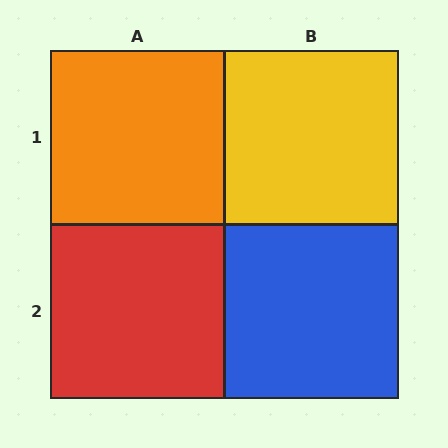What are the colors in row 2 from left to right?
Red, blue.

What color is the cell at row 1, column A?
Orange.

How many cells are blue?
1 cell is blue.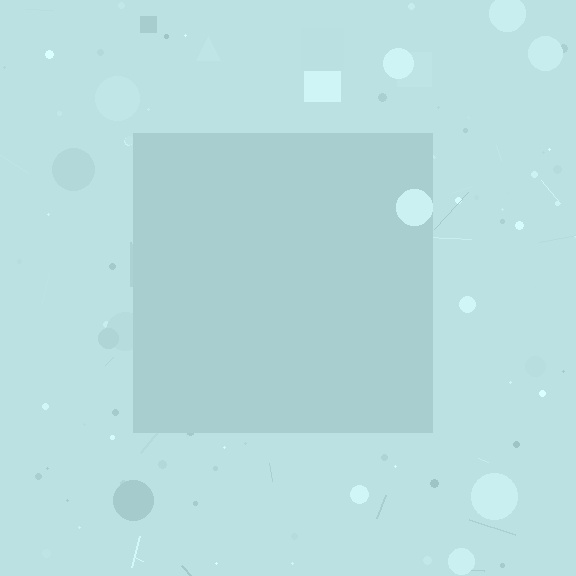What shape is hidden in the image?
A square is hidden in the image.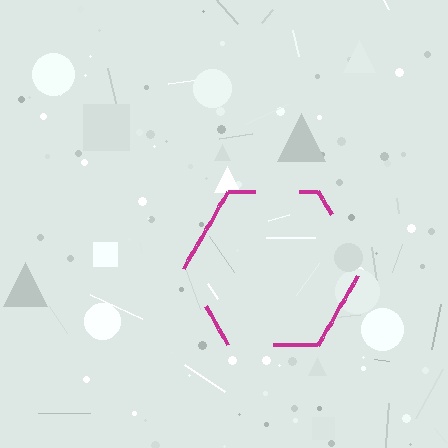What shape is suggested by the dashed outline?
The dashed outline suggests a hexagon.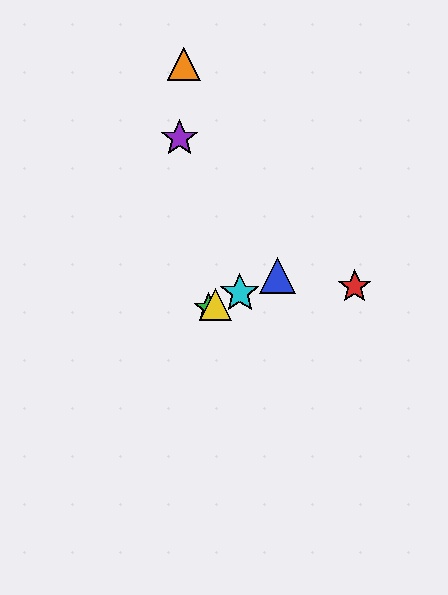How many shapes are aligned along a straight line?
4 shapes (the blue triangle, the green star, the yellow triangle, the cyan star) are aligned along a straight line.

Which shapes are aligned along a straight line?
The blue triangle, the green star, the yellow triangle, the cyan star are aligned along a straight line.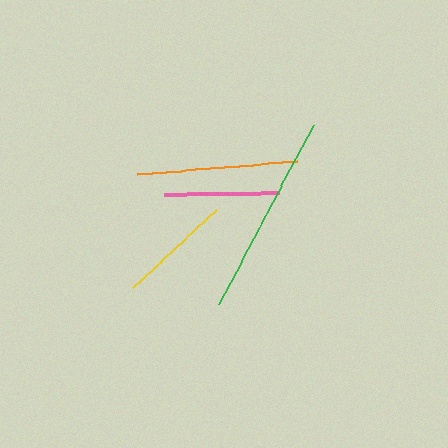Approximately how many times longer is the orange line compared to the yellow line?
The orange line is approximately 1.4 times the length of the yellow line.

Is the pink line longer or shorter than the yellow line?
The pink line is longer than the yellow line.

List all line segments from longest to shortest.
From longest to shortest: green, orange, pink, yellow.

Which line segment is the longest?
The green line is the longest at approximately 203 pixels.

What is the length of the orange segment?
The orange segment is approximately 160 pixels long.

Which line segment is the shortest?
The yellow line is the shortest at approximately 115 pixels.